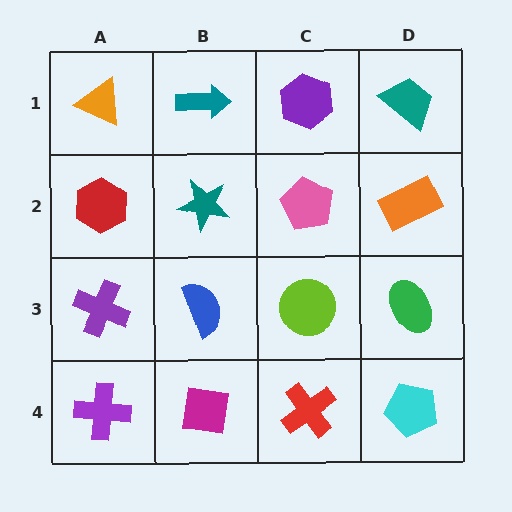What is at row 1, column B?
A teal arrow.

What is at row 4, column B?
A magenta square.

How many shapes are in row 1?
4 shapes.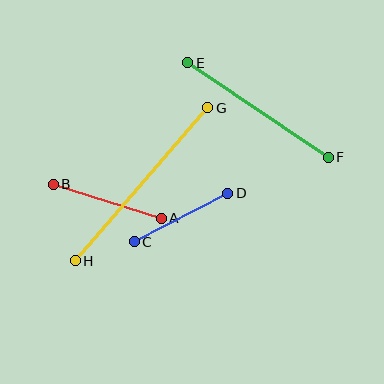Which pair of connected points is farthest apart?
Points G and H are farthest apart.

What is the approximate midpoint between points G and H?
The midpoint is at approximately (141, 184) pixels.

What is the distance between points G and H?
The distance is approximately 202 pixels.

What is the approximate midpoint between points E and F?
The midpoint is at approximately (258, 110) pixels.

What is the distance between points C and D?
The distance is approximately 105 pixels.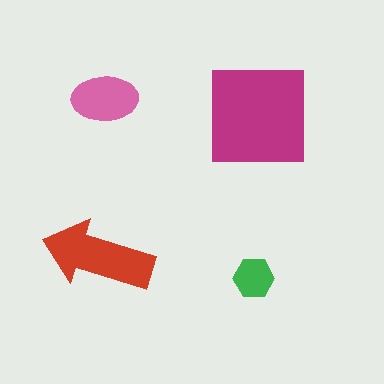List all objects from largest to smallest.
The magenta square, the red arrow, the pink ellipse, the green hexagon.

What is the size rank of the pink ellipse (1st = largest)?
3rd.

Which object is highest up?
The pink ellipse is topmost.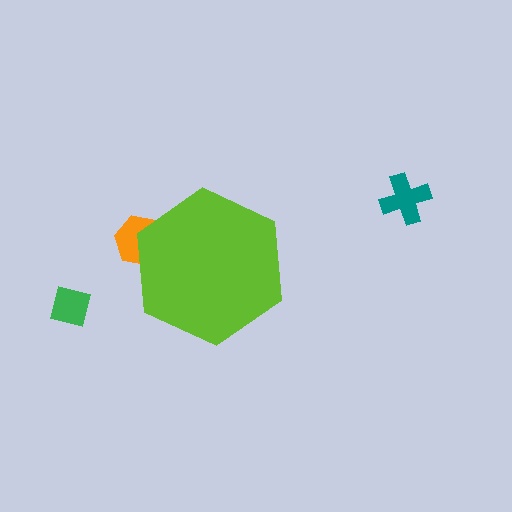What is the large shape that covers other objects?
A lime hexagon.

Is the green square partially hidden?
No, the green square is fully visible.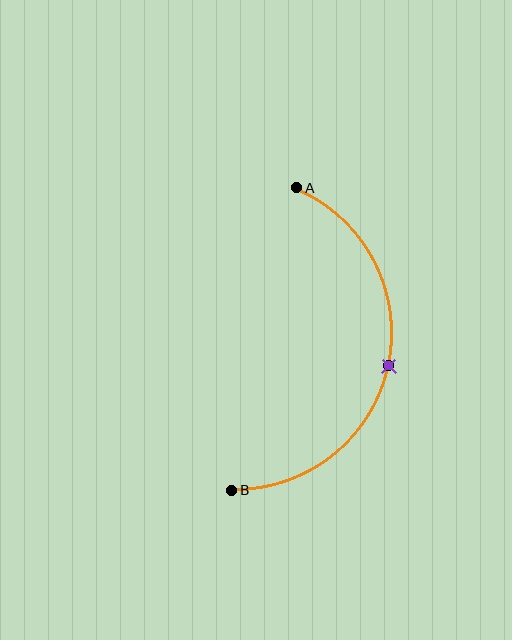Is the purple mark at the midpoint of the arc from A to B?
Yes. The purple mark lies on the arc at equal arc-length from both A and B — it is the arc midpoint.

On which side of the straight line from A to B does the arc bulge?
The arc bulges to the right of the straight line connecting A and B.